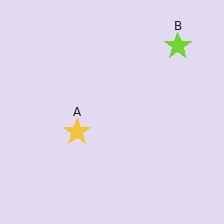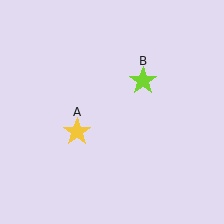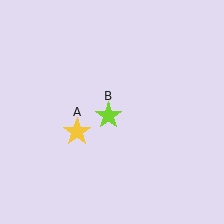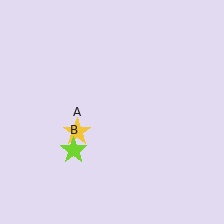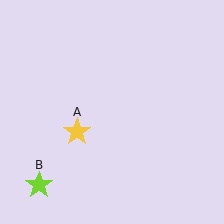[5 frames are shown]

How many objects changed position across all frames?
1 object changed position: lime star (object B).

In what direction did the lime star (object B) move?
The lime star (object B) moved down and to the left.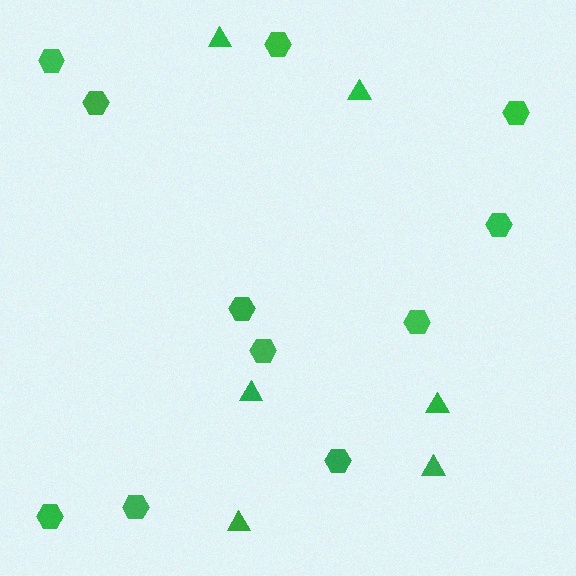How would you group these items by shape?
There are 2 groups: one group of triangles (6) and one group of hexagons (11).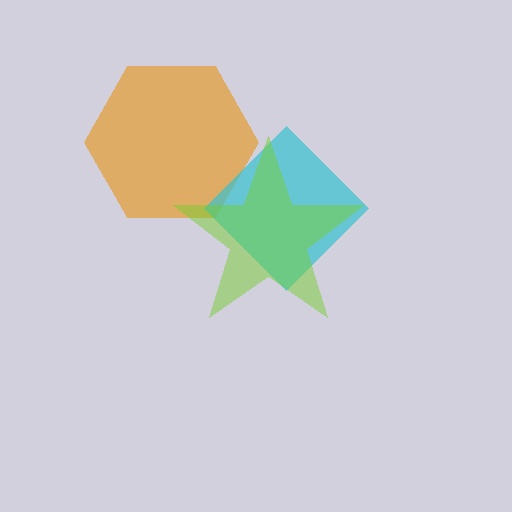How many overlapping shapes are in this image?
There are 3 overlapping shapes in the image.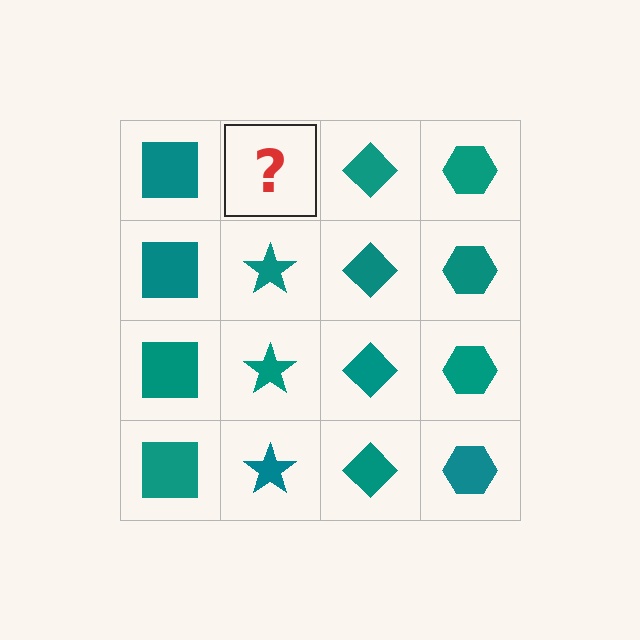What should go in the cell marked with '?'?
The missing cell should contain a teal star.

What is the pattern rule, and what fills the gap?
The rule is that each column has a consistent shape. The gap should be filled with a teal star.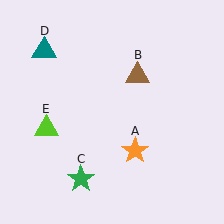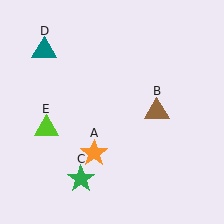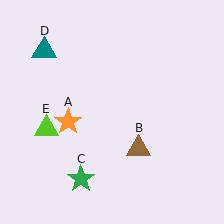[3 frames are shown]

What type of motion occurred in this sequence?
The orange star (object A), brown triangle (object B) rotated clockwise around the center of the scene.